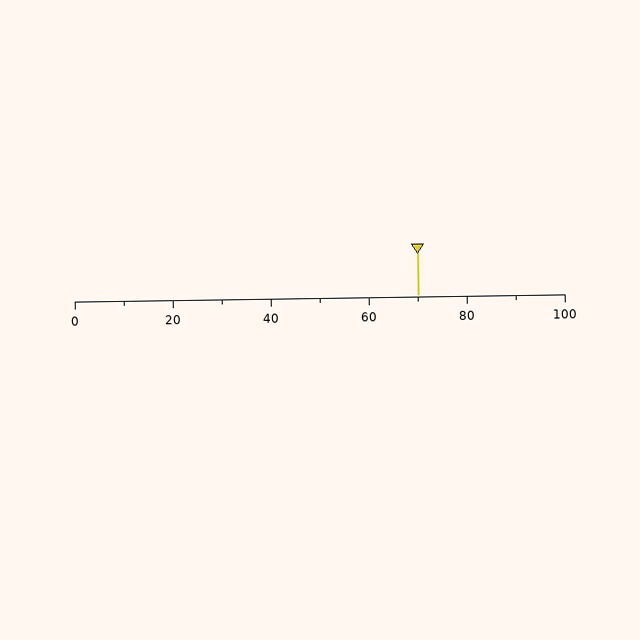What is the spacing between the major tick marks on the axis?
The major ticks are spaced 20 apart.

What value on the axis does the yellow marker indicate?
The marker indicates approximately 70.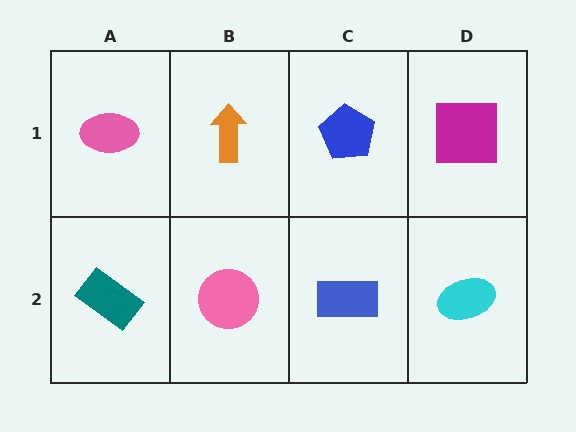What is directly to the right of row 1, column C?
A magenta square.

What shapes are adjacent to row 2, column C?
A blue pentagon (row 1, column C), a pink circle (row 2, column B), a cyan ellipse (row 2, column D).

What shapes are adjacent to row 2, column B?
An orange arrow (row 1, column B), a teal rectangle (row 2, column A), a blue rectangle (row 2, column C).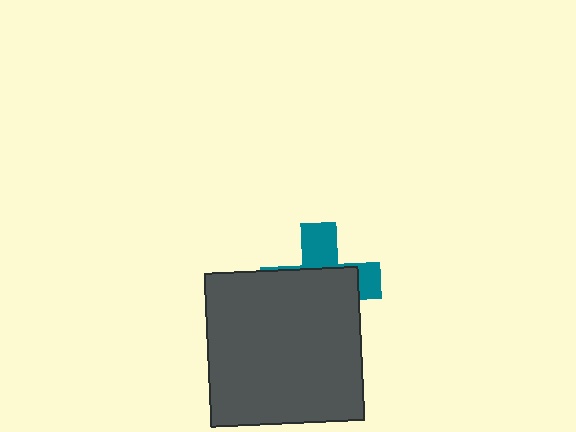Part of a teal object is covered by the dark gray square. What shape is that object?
It is a cross.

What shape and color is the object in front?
The object in front is a dark gray square.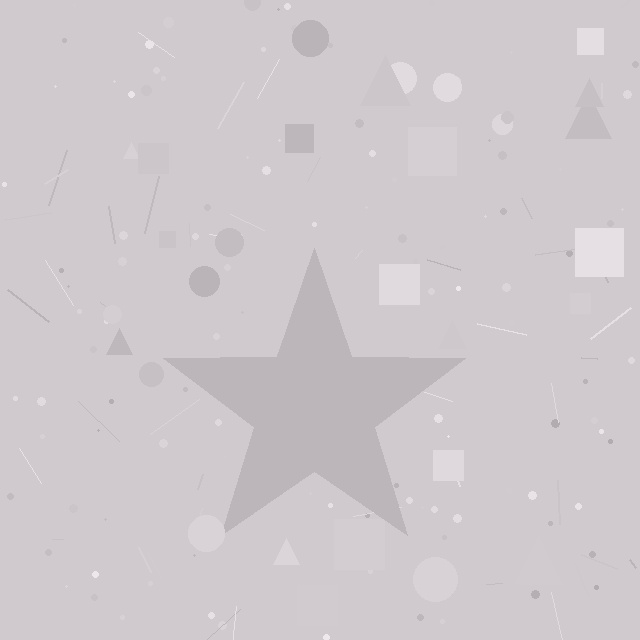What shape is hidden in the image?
A star is hidden in the image.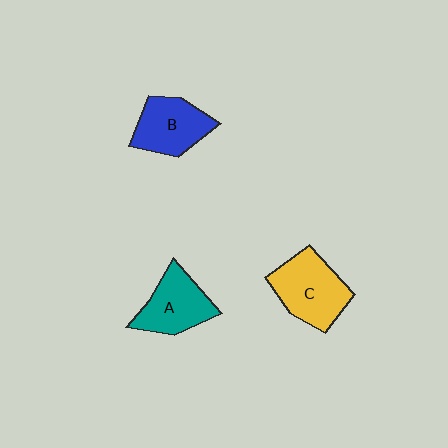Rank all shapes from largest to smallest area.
From largest to smallest: C (yellow), A (teal), B (blue).